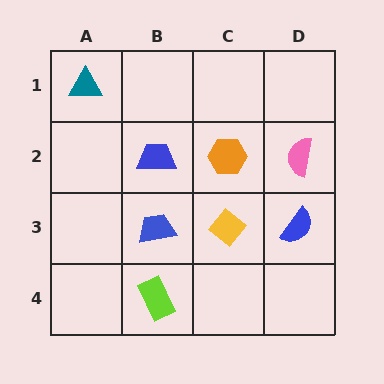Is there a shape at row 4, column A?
No, that cell is empty.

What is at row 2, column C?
An orange hexagon.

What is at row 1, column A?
A teal triangle.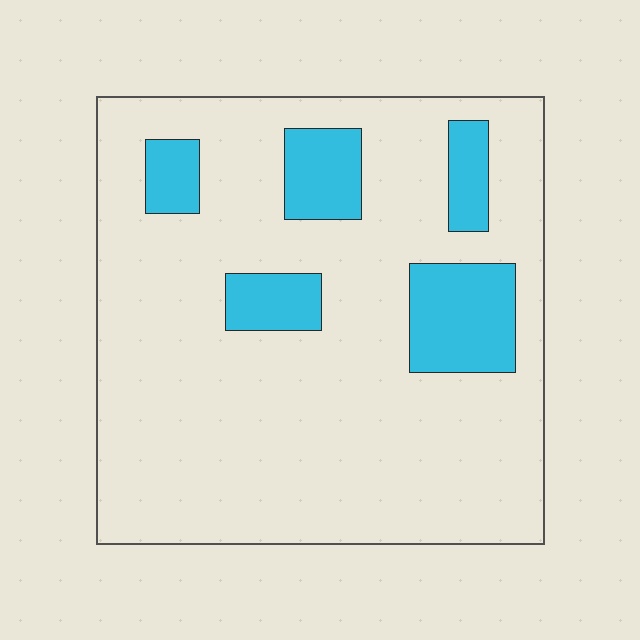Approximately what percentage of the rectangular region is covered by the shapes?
Approximately 15%.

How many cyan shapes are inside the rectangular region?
5.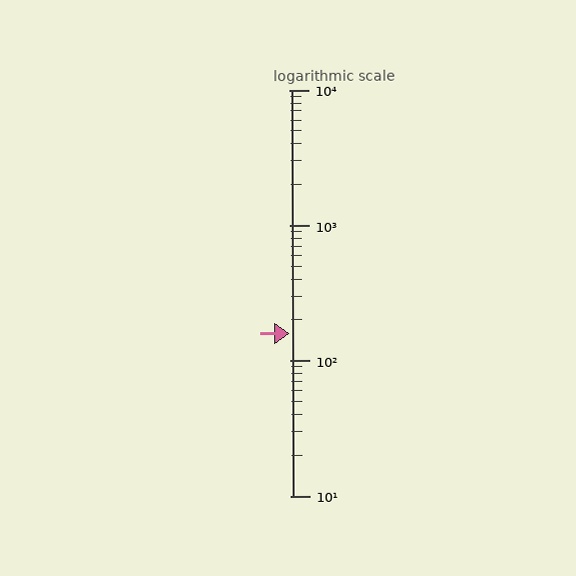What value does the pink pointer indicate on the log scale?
The pointer indicates approximately 160.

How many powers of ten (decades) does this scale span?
The scale spans 3 decades, from 10 to 10000.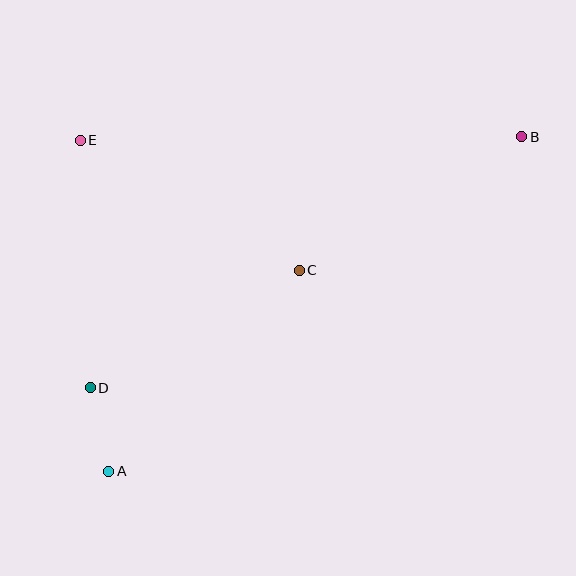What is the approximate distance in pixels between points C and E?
The distance between C and E is approximately 254 pixels.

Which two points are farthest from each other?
Points A and B are farthest from each other.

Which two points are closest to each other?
Points A and D are closest to each other.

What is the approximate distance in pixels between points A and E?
The distance between A and E is approximately 332 pixels.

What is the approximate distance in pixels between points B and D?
The distance between B and D is approximately 499 pixels.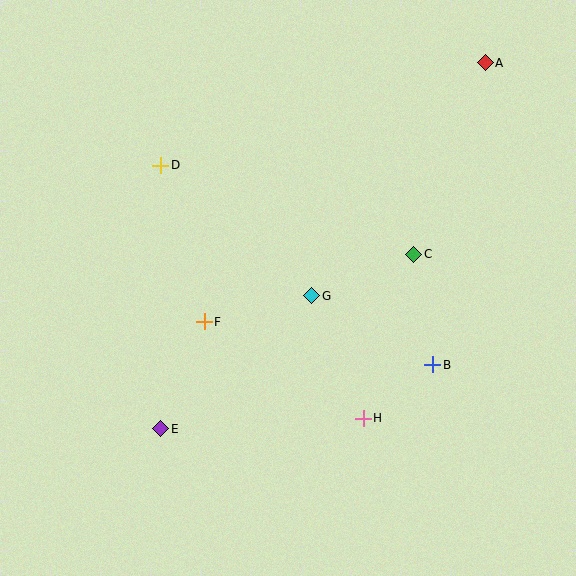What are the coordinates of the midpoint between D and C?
The midpoint between D and C is at (287, 210).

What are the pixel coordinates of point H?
Point H is at (363, 418).